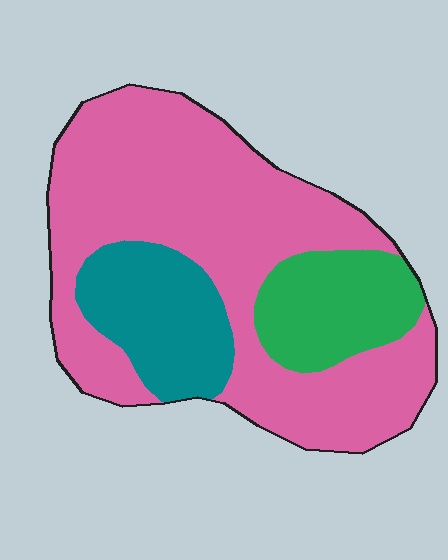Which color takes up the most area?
Pink, at roughly 65%.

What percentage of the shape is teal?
Teal covers 18% of the shape.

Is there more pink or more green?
Pink.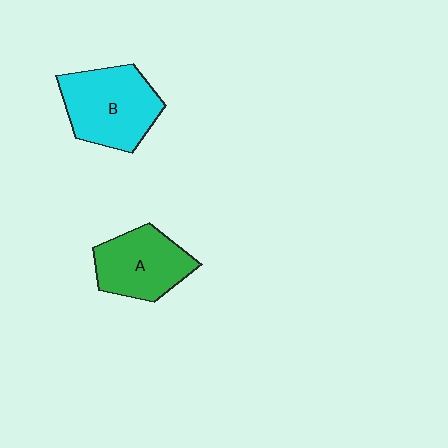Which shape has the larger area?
Shape B (cyan).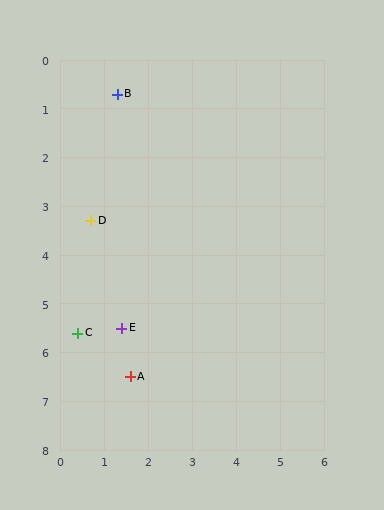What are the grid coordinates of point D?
Point D is at approximately (0.7, 3.3).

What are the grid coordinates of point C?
Point C is at approximately (0.4, 5.6).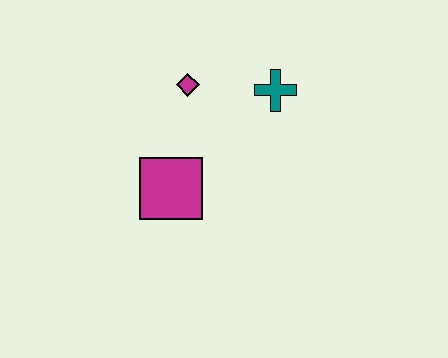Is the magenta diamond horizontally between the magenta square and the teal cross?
Yes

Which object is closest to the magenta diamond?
The teal cross is closest to the magenta diamond.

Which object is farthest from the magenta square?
The teal cross is farthest from the magenta square.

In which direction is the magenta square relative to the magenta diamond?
The magenta square is below the magenta diamond.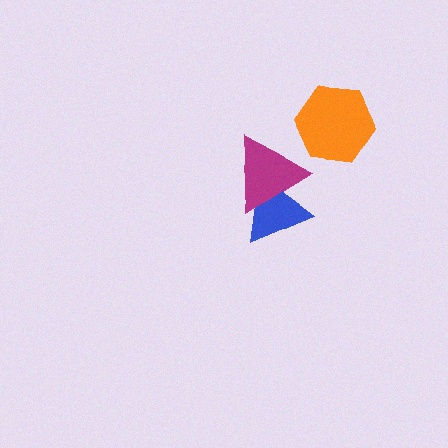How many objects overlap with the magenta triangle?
1 object overlaps with the magenta triangle.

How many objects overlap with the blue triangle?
1 object overlaps with the blue triangle.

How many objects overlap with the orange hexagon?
0 objects overlap with the orange hexagon.